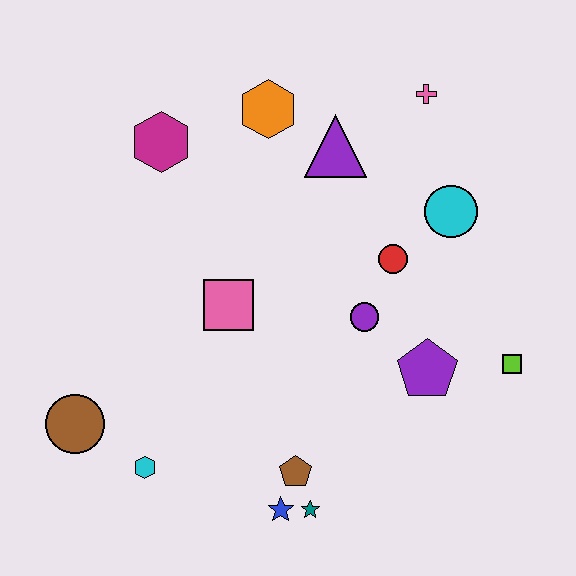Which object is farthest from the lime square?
The brown circle is farthest from the lime square.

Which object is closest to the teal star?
The blue star is closest to the teal star.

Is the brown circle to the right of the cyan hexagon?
No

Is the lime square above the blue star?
Yes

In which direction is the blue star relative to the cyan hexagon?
The blue star is to the right of the cyan hexagon.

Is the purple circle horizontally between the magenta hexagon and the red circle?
Yes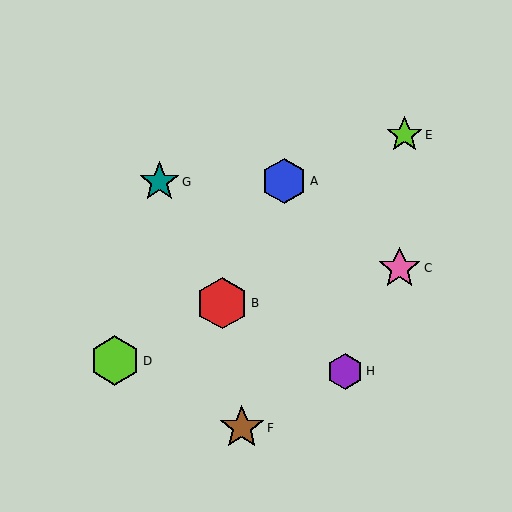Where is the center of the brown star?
The center of the brown star is at (242, 428).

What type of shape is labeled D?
Shape D is a lime hexagon.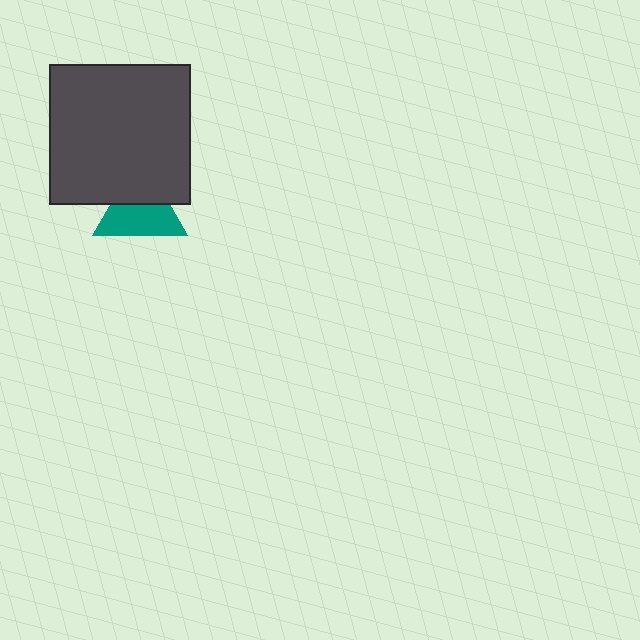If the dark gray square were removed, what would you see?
You would see the complete teal triangle.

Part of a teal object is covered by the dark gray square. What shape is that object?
It is a triangle.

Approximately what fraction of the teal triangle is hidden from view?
Roughly 41% of the teal triangle is hidden behind the dark gray square.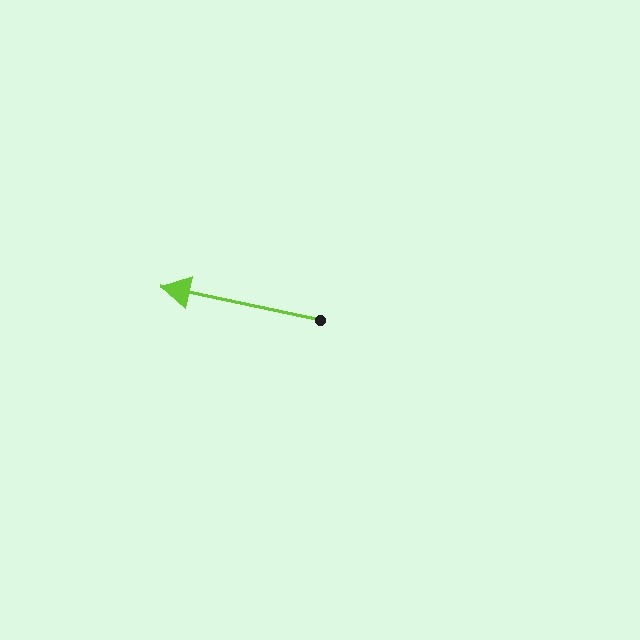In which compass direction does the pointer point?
West.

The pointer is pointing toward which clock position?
Roughly 9 o'clock.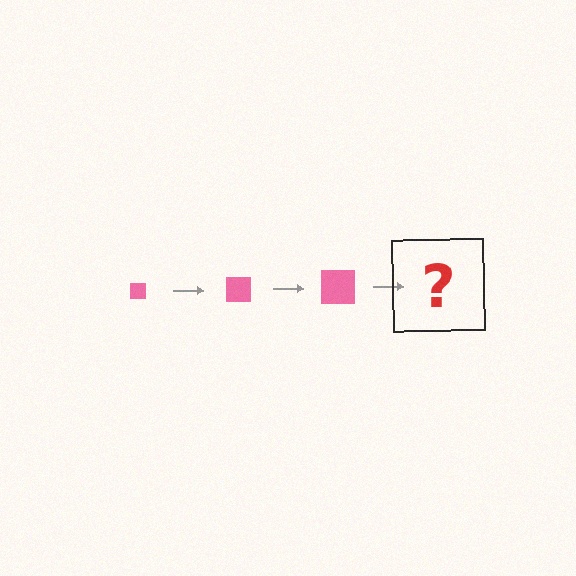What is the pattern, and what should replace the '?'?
The pattern is that the square gets progressively larger each step. The '?' should be a pink square, larger than the previous one.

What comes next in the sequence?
The next element should be a pink square, larger than the previous one.